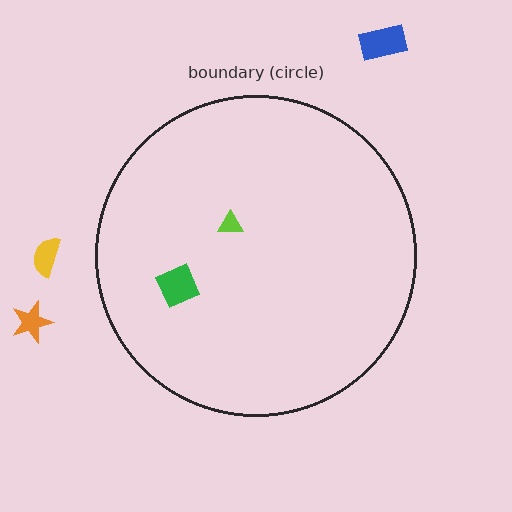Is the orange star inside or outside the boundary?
Outside.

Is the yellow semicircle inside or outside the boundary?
Outside.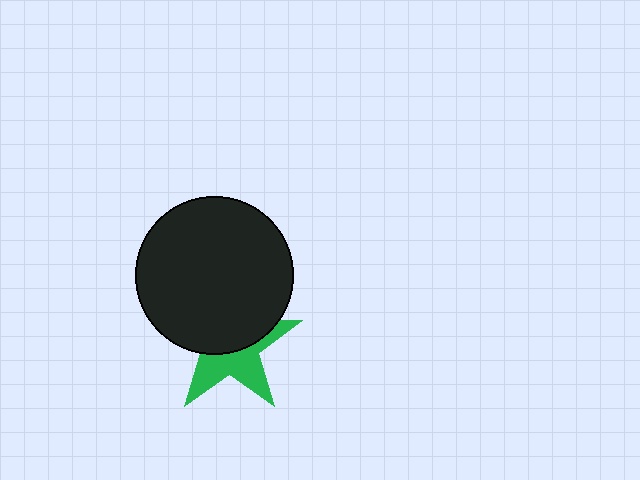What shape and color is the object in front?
The object in front is a black circle.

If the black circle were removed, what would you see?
You would see the complete green star.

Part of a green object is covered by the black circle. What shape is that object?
It is a star.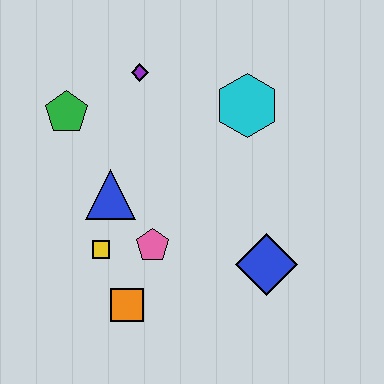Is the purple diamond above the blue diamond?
Yes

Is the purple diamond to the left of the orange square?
No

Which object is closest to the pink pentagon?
The yellow square is closest to the pink pentagon.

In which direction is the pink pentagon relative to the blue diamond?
The pink pentagon is to the left of the blue diamond.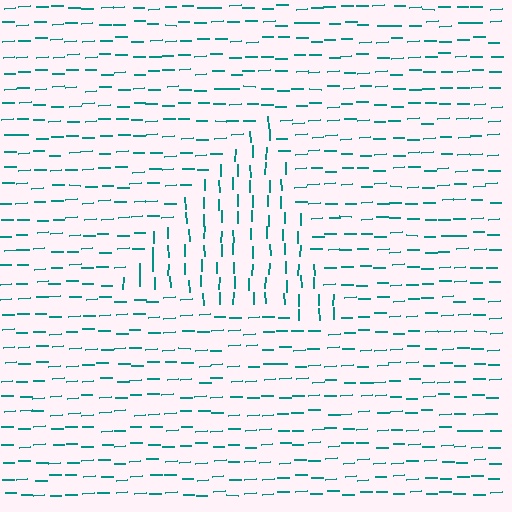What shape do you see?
I see a triangle.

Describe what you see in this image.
The image is filled with small teal line segments. A triangle region in the image has lines oriented differently from the surrounding lines, creating a visible texture boundary.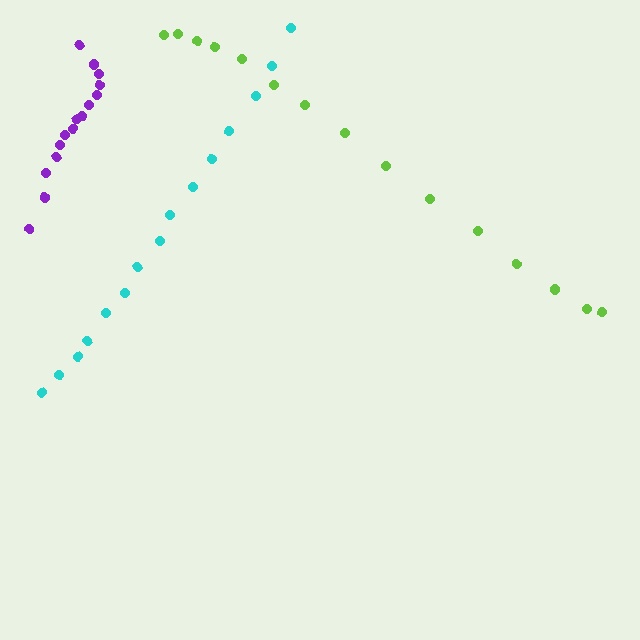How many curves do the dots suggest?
There are 3 distinct paths.